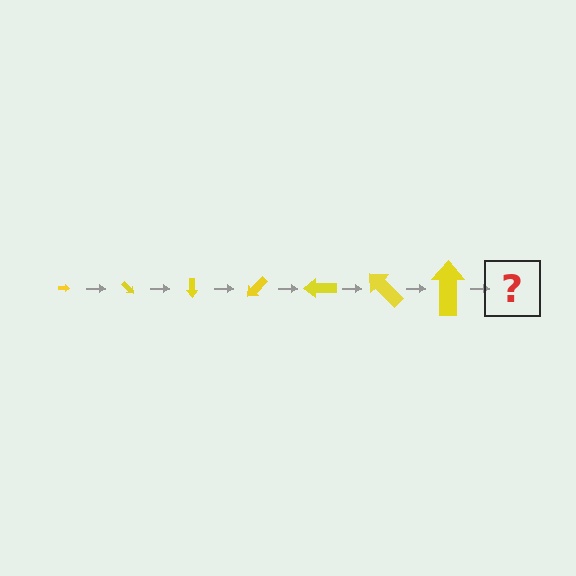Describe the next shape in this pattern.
It should be an arrow, larger than the previous one and rotated 315 degrees from the start.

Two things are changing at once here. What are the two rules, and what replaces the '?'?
The two rules are that the arrow grows larger each step and it rotates 45 degrees each step. The '?' should be an arrow, larger than the previous one and rotated 315 degrees from the start.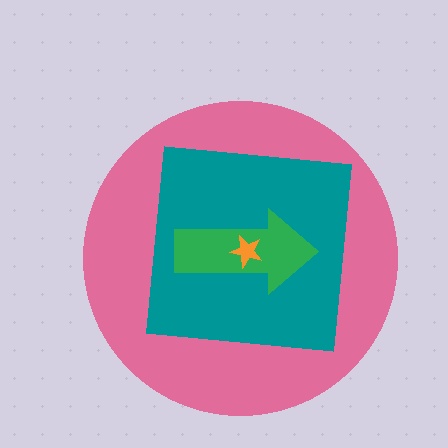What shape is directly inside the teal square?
The green arrow.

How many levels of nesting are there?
4.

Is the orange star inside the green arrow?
Yes.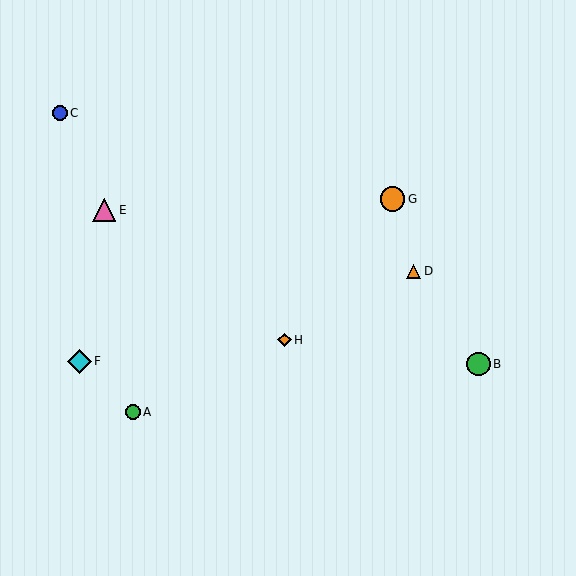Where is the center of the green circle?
The center of the green circle is at (478, 364).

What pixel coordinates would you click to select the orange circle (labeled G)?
Click at (392, 199) to select the orange circle G.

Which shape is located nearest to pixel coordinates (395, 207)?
The orange circle (labeled G) at (392, 199) is nearest to that location.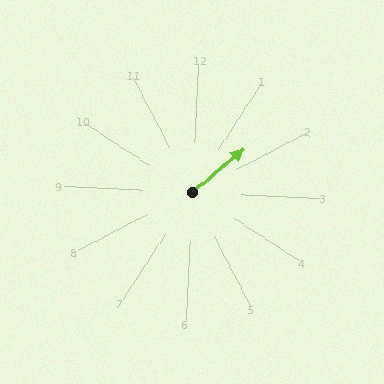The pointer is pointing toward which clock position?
Roughly 2 o'clock.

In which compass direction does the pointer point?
Northeast.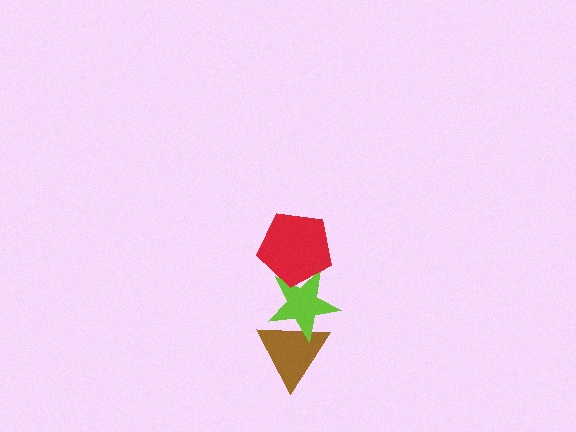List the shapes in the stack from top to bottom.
From top to bottom: the red pentagon, the lime star, the brown triangle.